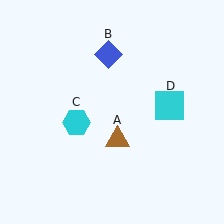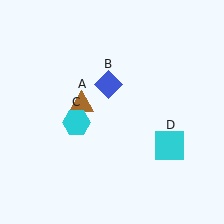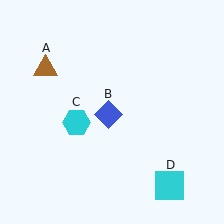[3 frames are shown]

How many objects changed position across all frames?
3 objects changed position: brown triangle (object A), blue diamond (object B), cyan square (object D).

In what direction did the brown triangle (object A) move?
The brown triangle (object A) moved up and to the left.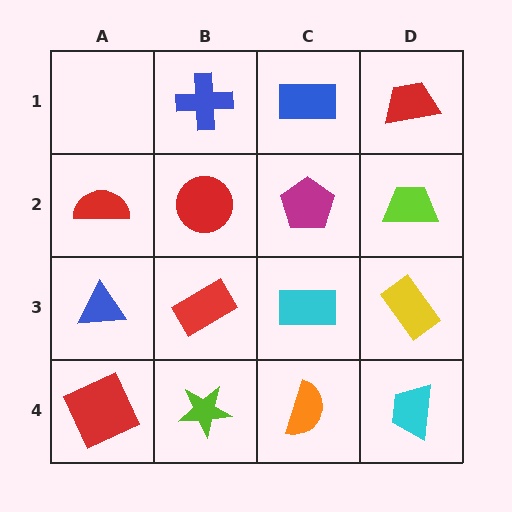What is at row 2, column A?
A red semicircle.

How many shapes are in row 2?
4 shapes.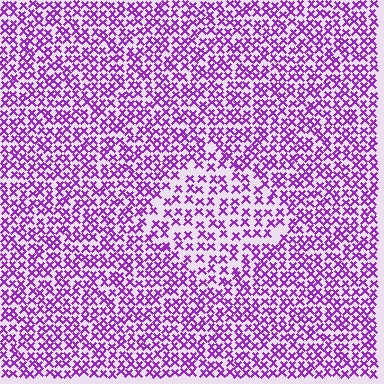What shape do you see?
I see a diamond.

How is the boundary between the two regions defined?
The boundary is defined by a change in element density (approximately 1.6x ratio). All elements are the same color, size, and shape.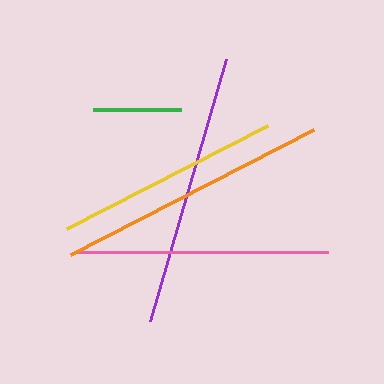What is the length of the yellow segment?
The yellow segment is approximately 226 pixels long.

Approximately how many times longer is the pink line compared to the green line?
The pink line is approximately 2.9 times the length of the green line.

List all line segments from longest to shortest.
From longest to shortest: orange, purple, pink, yellow, green.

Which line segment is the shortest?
The green line is the shortest at approximately 87 pixels.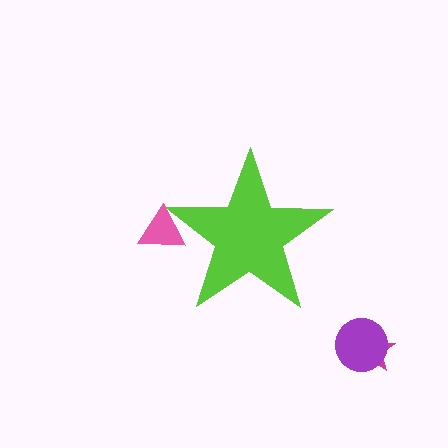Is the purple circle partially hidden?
No, the purple circle is fully visible.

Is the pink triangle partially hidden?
Yes, the pink triangle is partially hidden behind the lime star.